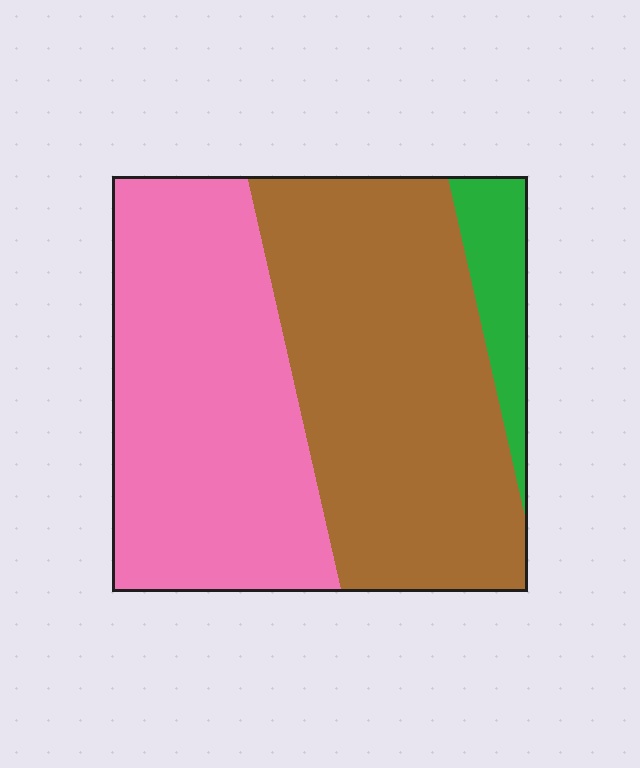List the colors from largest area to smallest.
From largest to smallest: brown, pink, green.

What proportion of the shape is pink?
Pink takes up about two fifths (2/5) of the shape.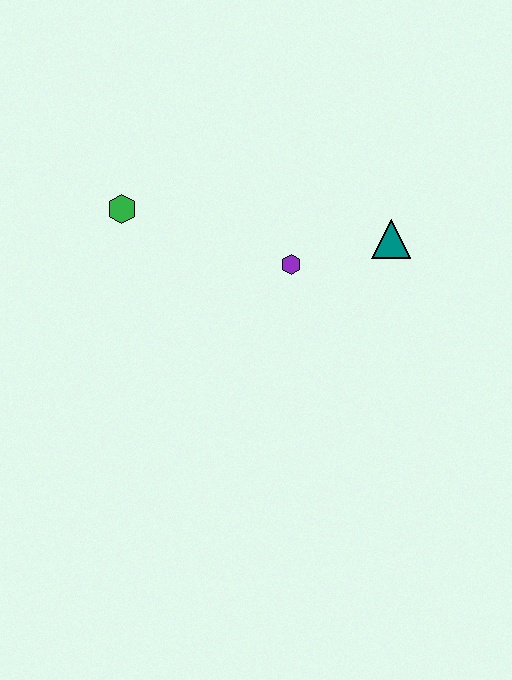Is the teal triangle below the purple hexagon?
No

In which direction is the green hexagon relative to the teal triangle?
The green hexagon is to the left of the teal triangle.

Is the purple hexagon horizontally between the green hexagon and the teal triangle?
Yes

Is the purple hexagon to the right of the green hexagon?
Yes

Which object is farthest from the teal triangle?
The green hexagon is farthest from the teal triangle.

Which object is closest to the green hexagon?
The purple hexagon is closest to the green hexagon.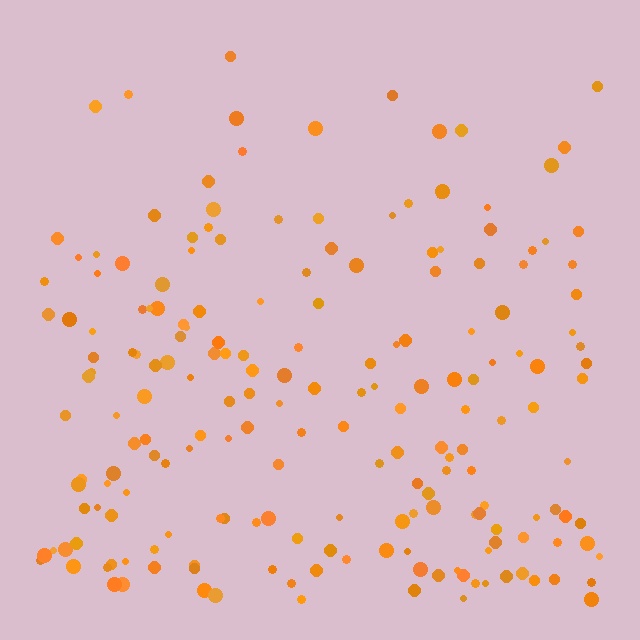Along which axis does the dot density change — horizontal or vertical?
Vertical.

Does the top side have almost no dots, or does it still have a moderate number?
Still a moderate number, just noticeably fewer than the bottom.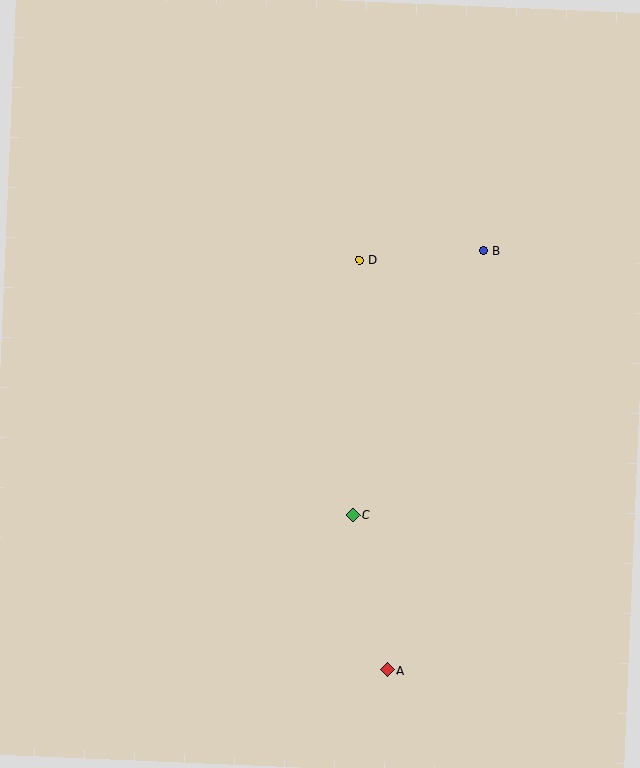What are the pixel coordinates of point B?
Point B is at (483, 251).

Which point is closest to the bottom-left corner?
Point A is closest to the bottom-left corner.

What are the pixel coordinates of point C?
Point C is at (353, 515).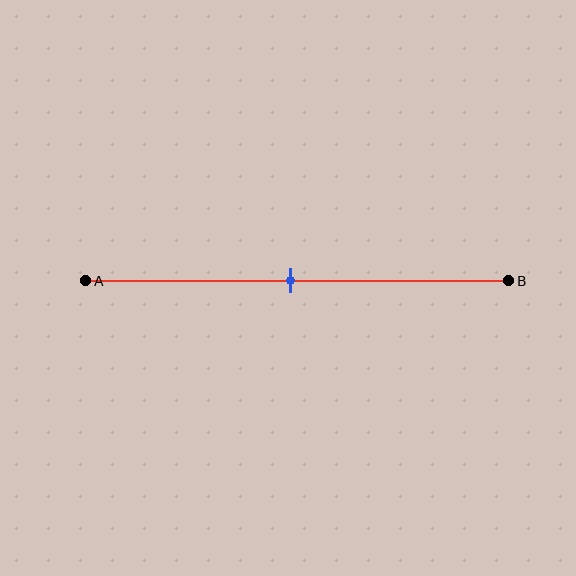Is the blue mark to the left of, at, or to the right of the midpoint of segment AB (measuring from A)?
The blue mark is approximately at the midpoint of segment AB.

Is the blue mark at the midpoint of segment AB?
Yes, the mark is approximately at the midpoint.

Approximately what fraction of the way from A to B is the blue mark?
The blue mark is approximately 50% of the way from A to B.